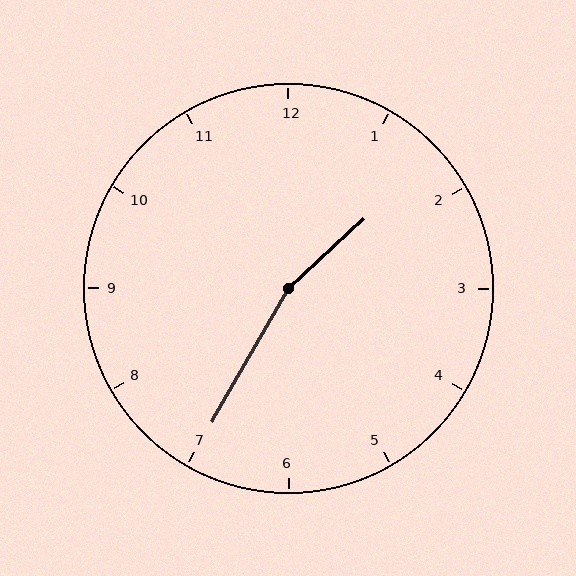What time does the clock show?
1:35.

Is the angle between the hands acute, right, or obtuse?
It is obtuse.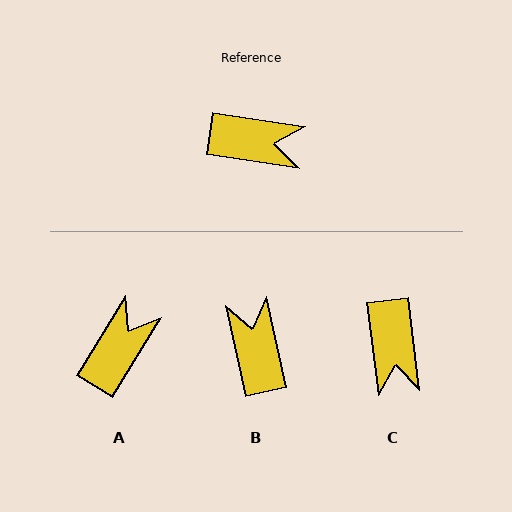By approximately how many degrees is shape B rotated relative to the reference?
Approximately 111 degrees counter-clockwise.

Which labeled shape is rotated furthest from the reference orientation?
B, about 111 degrees away.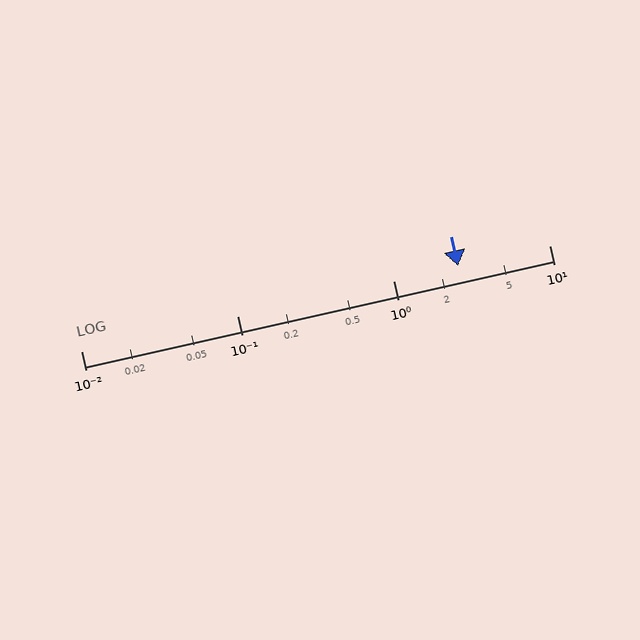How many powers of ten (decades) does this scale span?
The scale spans 3 decades, from 0.01 to 10.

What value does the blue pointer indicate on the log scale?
The pointer indicates approximately 2.6.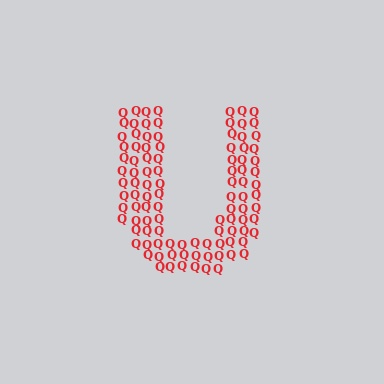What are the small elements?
The small elements are letter Q's.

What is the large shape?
The large shape is the letter U.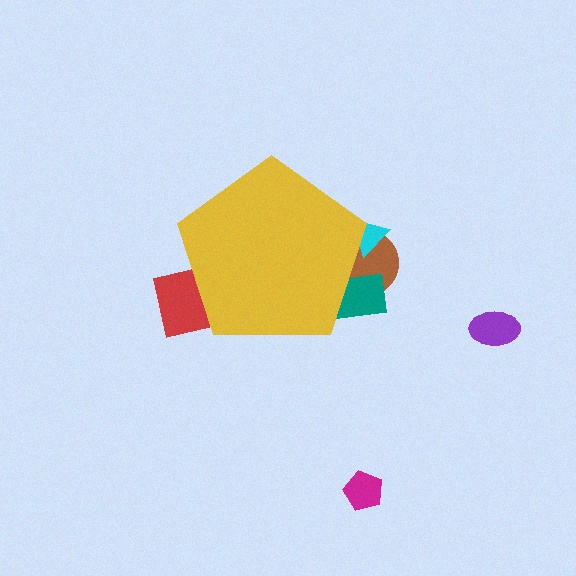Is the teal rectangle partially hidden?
Yes, the teal rectangle is partially hidden behind the yellow pentagon.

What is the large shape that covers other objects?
A yellow pentagon.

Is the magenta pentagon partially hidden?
No, the magenta pentagon is fully visible.